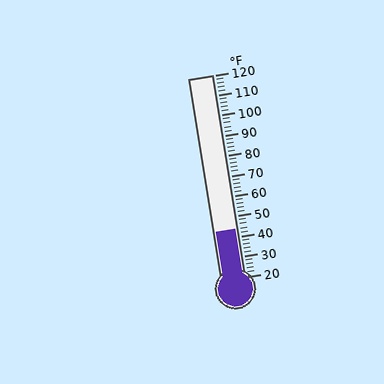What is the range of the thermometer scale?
The thermometer scale ranges from 20°F to 120°F.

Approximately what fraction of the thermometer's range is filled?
The thermometer is filled to approximately 25% of its range.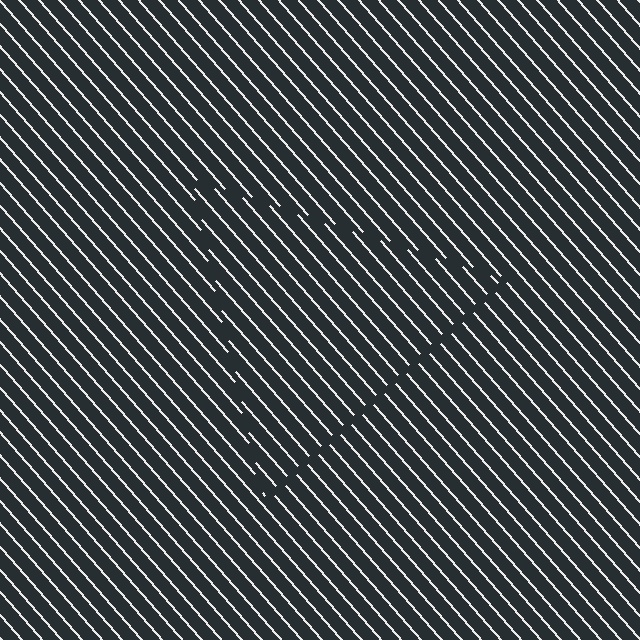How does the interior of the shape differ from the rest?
The interior of the shape contains the same grating, shifted by half a period — the contour is defined by the phase discontinuity where line-ends from the inner and outer gratings abut.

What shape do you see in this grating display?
An illusory triangle. The interior of the shape contains the same grating, shifted by half a period — the contour is defined by the phase discontinuity where line-ends from the inner and outer gratings abut.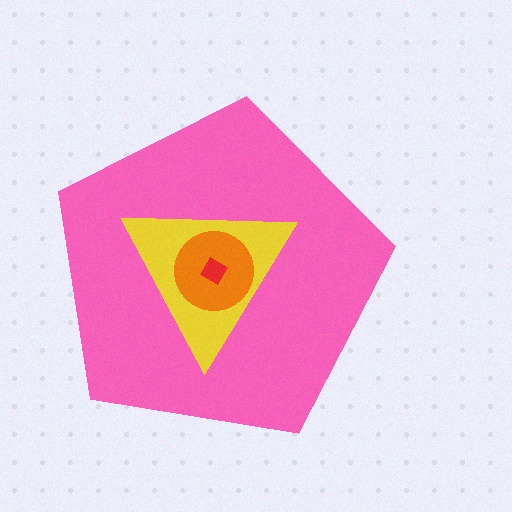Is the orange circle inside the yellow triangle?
Yes.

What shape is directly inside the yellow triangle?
The orange circle.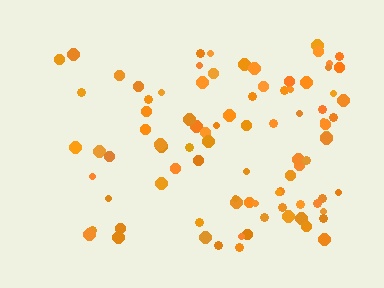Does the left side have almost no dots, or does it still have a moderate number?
Still a moderate number, just noticeably fewer than the right.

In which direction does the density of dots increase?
From left to right, with the right side densest.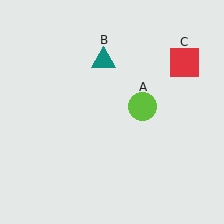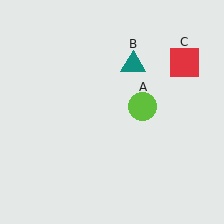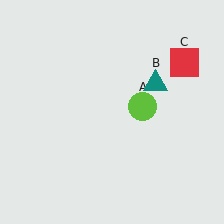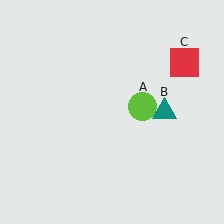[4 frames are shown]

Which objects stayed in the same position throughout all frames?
Lime circle (object A) and red square (object C) remained stationary.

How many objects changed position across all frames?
1 object changed position: teal triangle (object B).